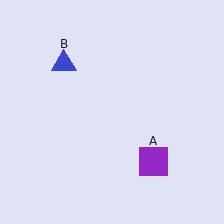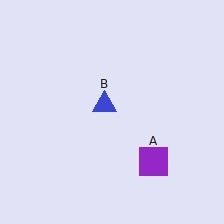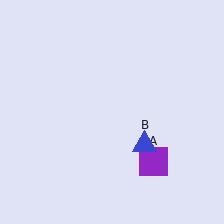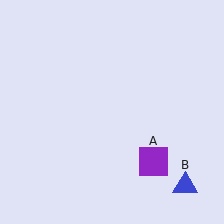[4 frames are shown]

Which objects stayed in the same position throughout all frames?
Purple square (object A) remained stationary.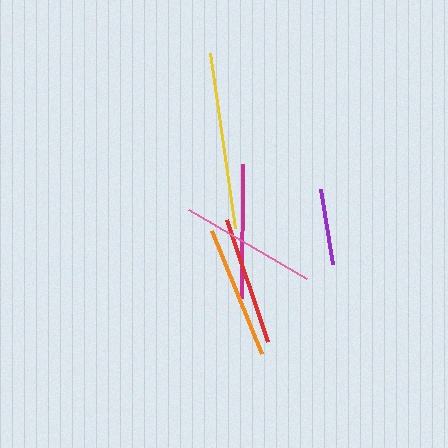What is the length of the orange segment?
The orange segment is approximately 133 pixels long.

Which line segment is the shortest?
The purple line is the shortest at approximately 76 pixels.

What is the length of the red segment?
The red segment is approximately 128 pixels long.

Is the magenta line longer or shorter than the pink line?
The pink line is longer than the magenta line.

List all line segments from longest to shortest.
From longest to shortest: yellow, pink, orange, magenta, red, purple.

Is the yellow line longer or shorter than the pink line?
The yellow line is longer than the pink line.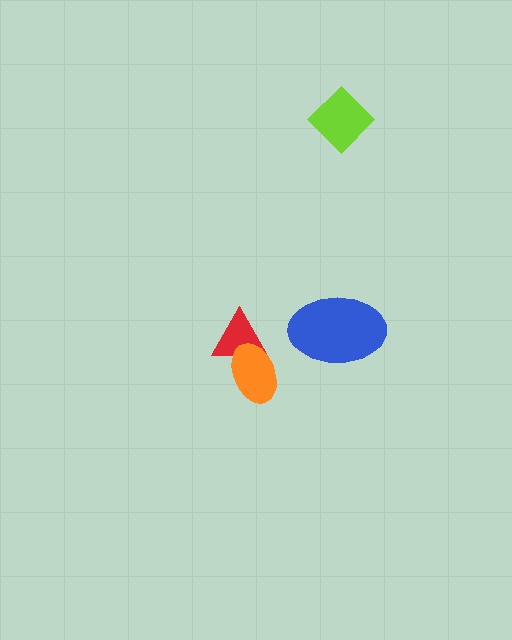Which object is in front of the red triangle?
The orange ellipse is in front of the red triangle.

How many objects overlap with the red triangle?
1 object overlaps with the red triangle.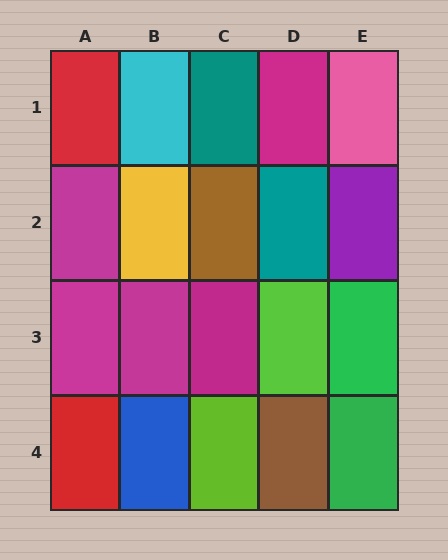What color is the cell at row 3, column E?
Green.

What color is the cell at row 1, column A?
Red.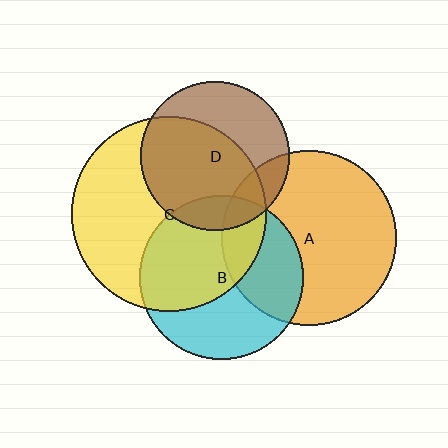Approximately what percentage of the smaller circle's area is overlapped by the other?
Approximately 15%.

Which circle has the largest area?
Circle C (yellow).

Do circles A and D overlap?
Yes.